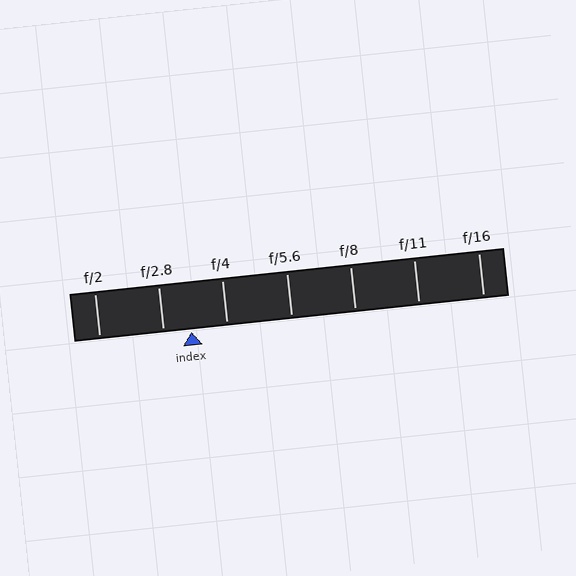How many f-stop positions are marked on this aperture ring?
There are 7 f-stop positions marked.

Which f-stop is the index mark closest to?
The index mark is closest to f/2.8.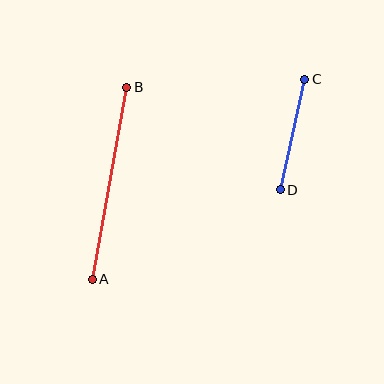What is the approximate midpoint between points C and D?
The midpoint is at approximately (292, 134) pixels.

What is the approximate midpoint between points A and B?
The midpoint is at approximately (109, 183) pixels.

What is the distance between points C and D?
The distance is approximately 114 pixels.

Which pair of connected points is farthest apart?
Points A and B are farthest apart.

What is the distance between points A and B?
The distance is approximately 195 pixels.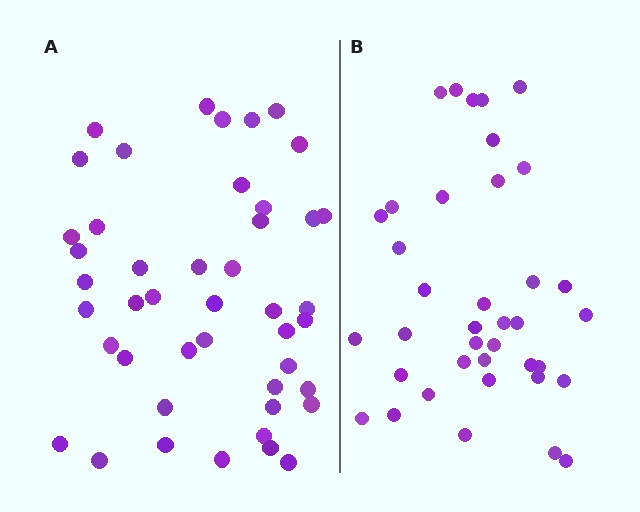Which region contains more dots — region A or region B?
Region A (the left region) has more dots.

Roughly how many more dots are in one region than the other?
Region A has roughly 8 or so more dots than region B.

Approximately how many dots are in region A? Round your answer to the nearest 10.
About 40 dots. (The exact count is 45, which rounds to 40.)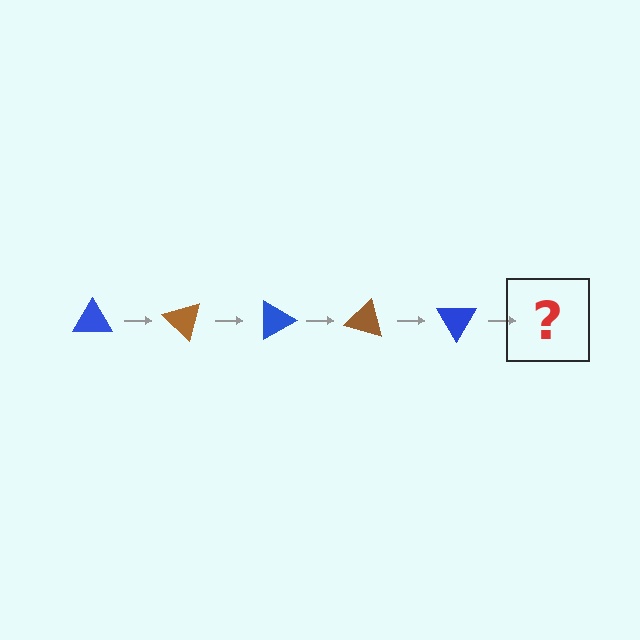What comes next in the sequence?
The next element should be a brown triangle, rotated 225 degrees from the start.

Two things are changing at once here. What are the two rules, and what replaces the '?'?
The two rules are that it rotates 45 degrees each step and the color cycles through blue and brown. The '?' should be a brown triangle, rotated 225 degrees from the start.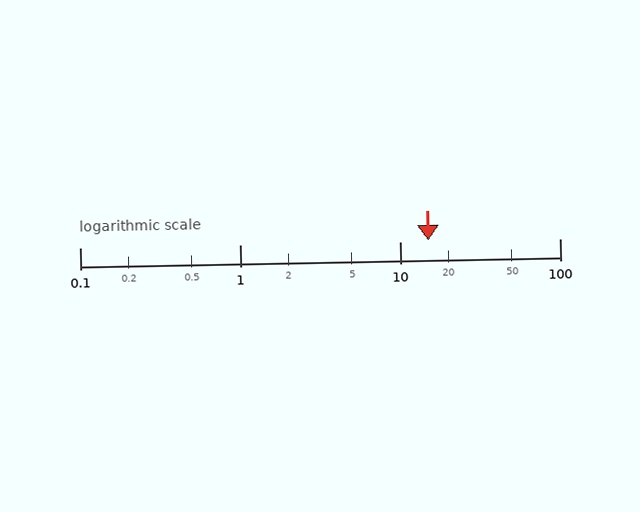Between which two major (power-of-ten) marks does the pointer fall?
The pointer is between 10 and 100.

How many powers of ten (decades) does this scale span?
The scale spans 3 decades, from 0.1 to 100.